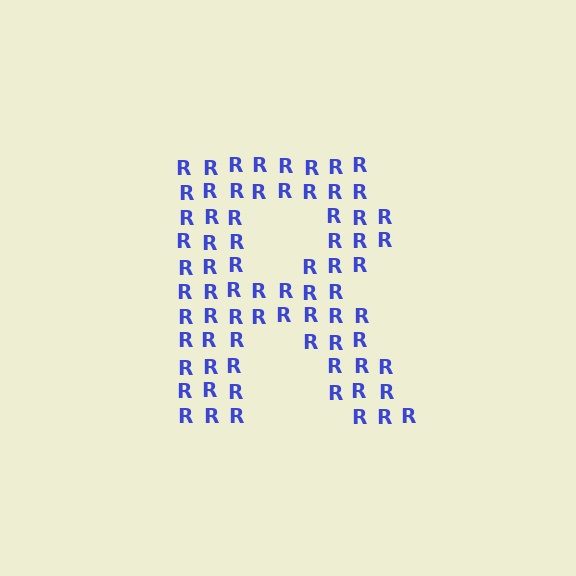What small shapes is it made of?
It is made of small letter R's.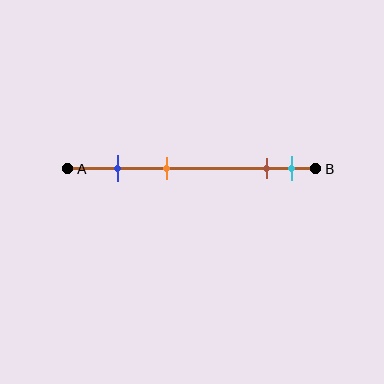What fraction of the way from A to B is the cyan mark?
The cyan mark is approximately 90% (0.9) of the way from A to B.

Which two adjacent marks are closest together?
The brown and cyan marks are the closest adjacent pair.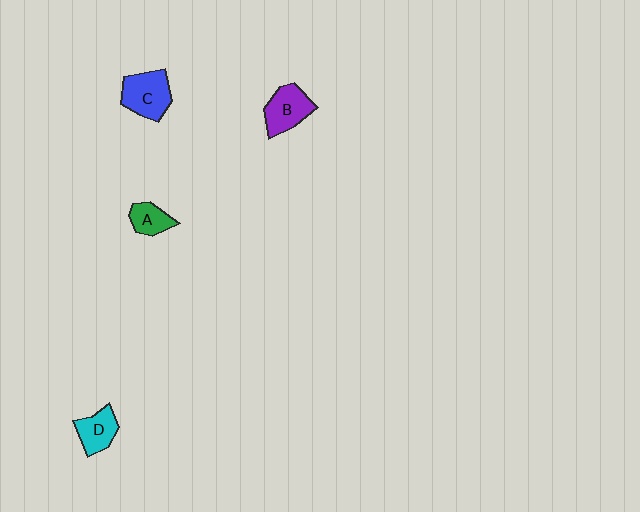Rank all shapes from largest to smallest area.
From largest to smallest: C (blue), B (purple), D (cyan), A (green).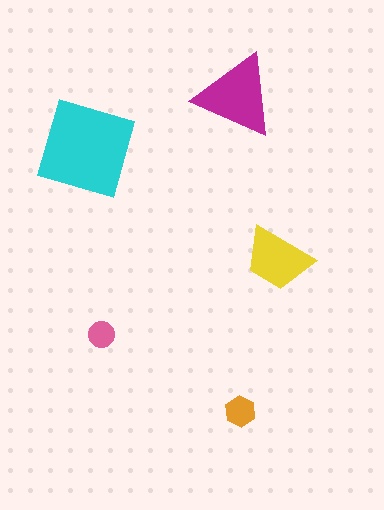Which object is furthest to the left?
The cyan square is leftmost.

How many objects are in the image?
There are 5 objects in the image.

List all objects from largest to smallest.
The cyan square, the magenta triangle, the yellow trapezoid, the orange hexagon, the pink circle.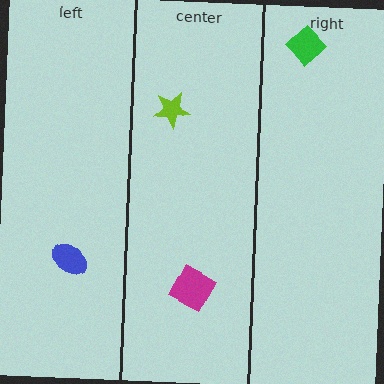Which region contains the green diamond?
The right region.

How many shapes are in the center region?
2.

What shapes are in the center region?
The lime star, the magenta square.